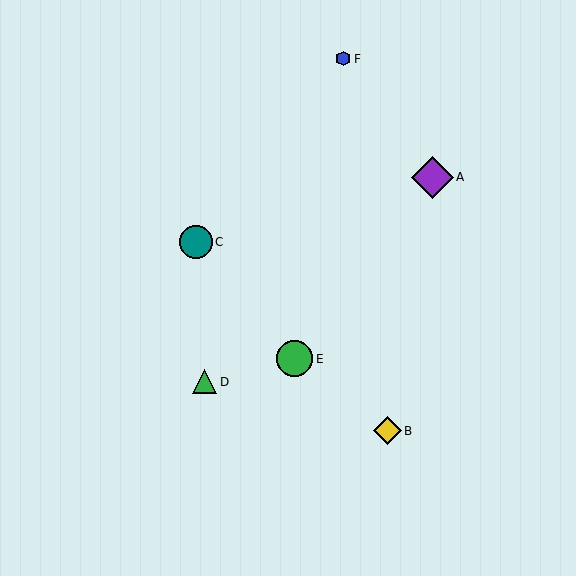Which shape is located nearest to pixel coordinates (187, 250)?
The teal circle (labeled C) at (196, 242) is nearest to that location.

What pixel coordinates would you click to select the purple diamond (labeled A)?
Click at (432, 177) to select the purple diamond A.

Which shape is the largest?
The purple diamond (labeled A) is the largest.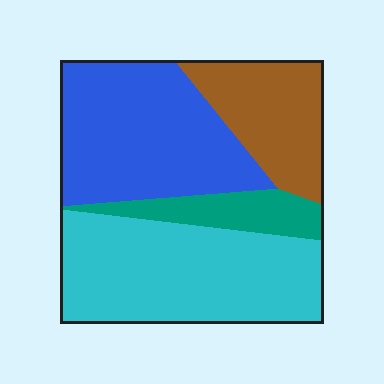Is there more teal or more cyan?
Cyan.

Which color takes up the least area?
Teal, at roughly 10%.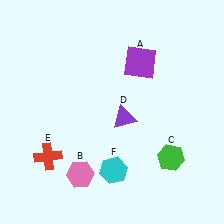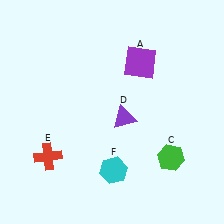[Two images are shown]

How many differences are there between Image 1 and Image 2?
There is 1 difference between the two images.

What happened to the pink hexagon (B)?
The pink hexagon (B) was removed in Image 2. It was in the bottom-left area of Image 1.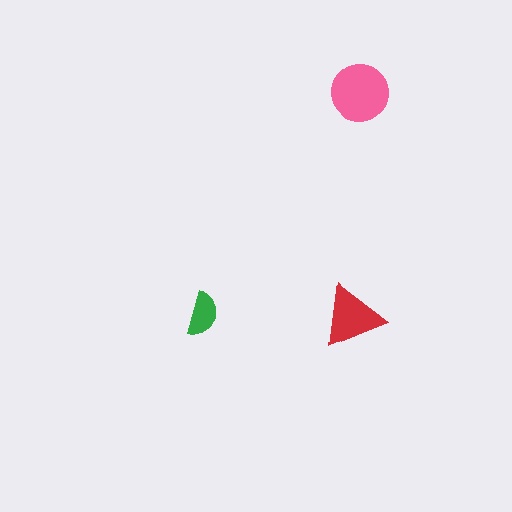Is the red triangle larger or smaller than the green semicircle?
Larger.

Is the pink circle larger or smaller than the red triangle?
Larger.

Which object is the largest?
The pink circle.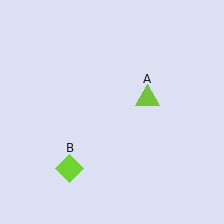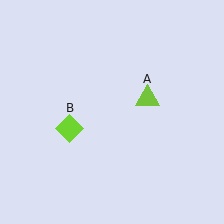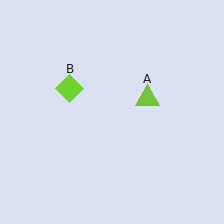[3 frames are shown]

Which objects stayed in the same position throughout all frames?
Lime triangle (object A) remained stationary.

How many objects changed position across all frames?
1 object changed position: lime diamond (object B).